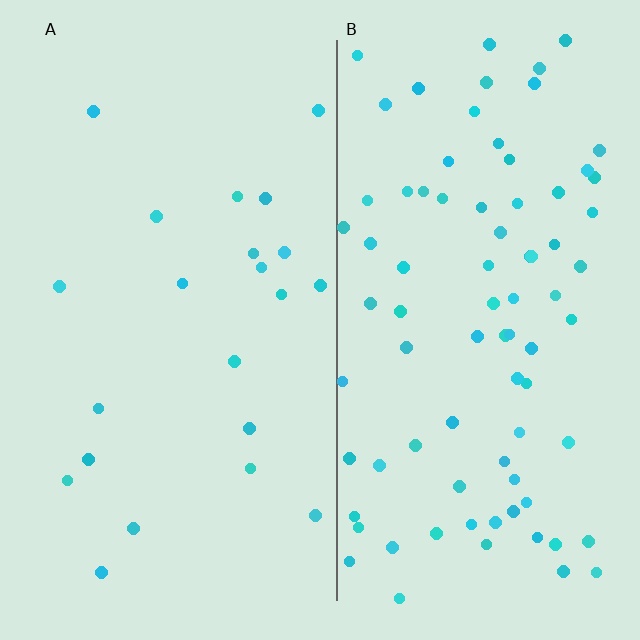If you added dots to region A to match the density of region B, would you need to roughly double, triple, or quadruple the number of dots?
Approximately quadruple.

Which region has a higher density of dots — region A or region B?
B (the right).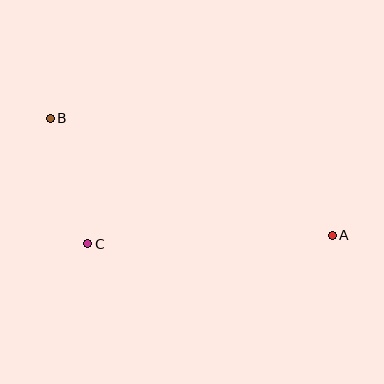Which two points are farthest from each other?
Points A and B are farthest from each other.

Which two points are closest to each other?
Points B and C are closest to each other.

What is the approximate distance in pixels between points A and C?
The distance between A and C is approximately 245 pixels.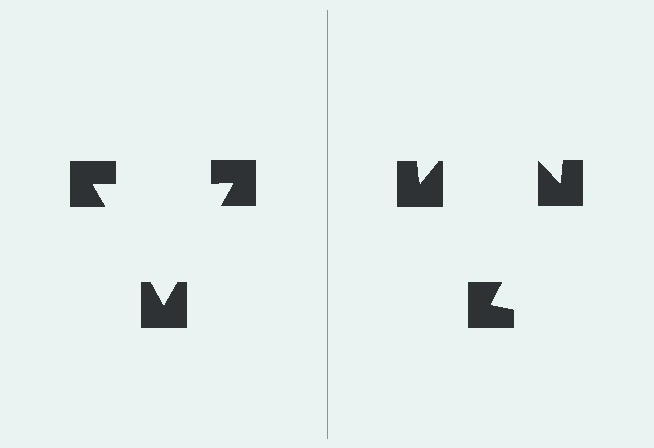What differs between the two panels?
The notched squares are positioned identically on both sides; only the wedge orientations differ. On the left they align to a triangle; on the right they are misaligned.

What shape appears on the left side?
An illusory triangle.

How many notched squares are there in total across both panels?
6 — 3 on each side.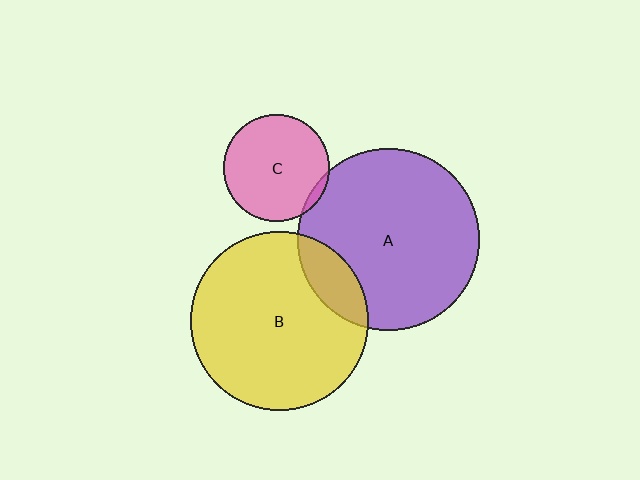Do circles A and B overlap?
Yes.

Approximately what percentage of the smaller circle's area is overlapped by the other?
Approximately 15%.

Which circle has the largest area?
Circle A (purple).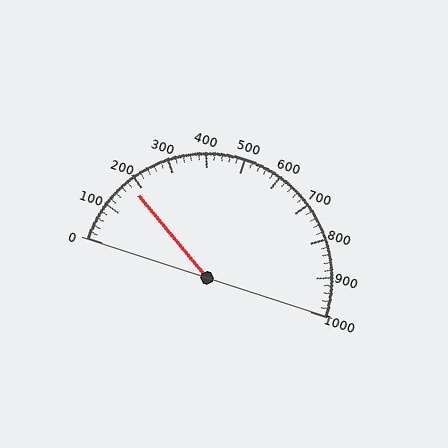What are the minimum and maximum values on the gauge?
The gauge ranges from 0 to 1000.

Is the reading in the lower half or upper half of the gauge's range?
The reading is in the lower half of the range (0 to 1000).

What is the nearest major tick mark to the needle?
The nearest major tick mark is 200.